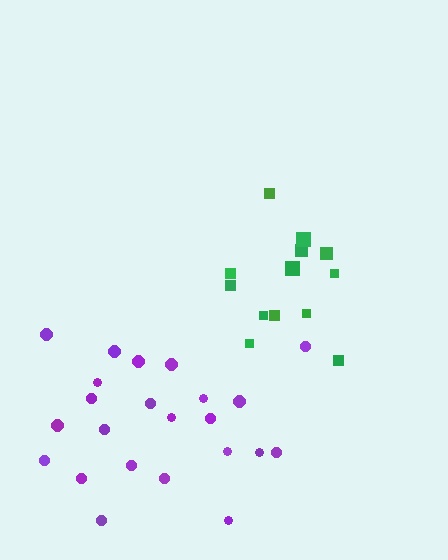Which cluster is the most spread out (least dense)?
Purple.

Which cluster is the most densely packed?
Green.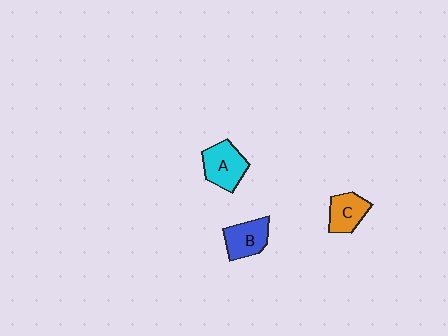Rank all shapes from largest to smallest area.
From largest to smallest: A (cyan), B (blue), C (orange).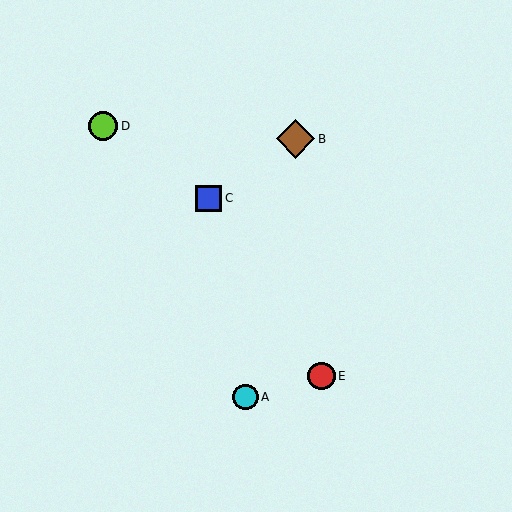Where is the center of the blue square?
The center of the blue square is at (209, 198).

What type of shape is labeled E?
Shape E is a red circle.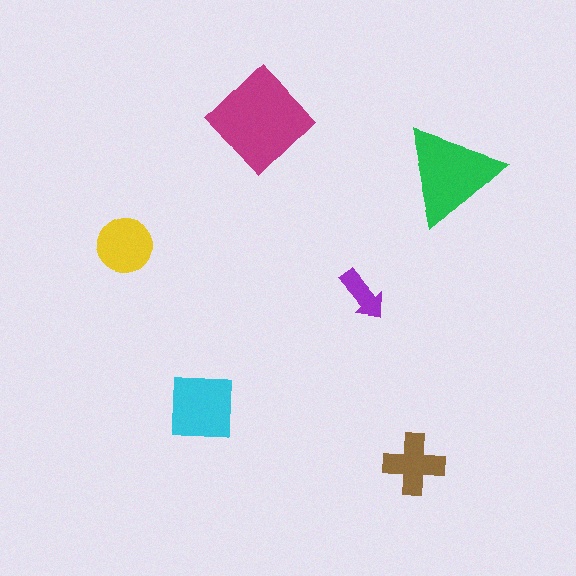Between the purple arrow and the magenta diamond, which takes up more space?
The magenta diamond.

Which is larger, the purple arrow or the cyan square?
The cyan square.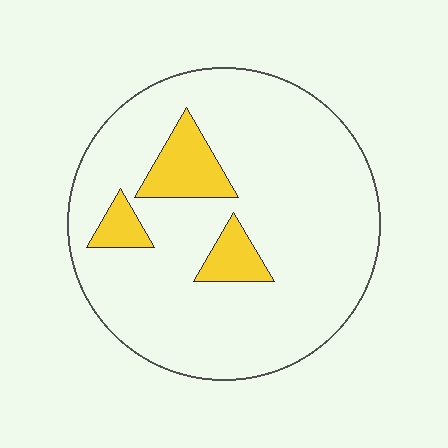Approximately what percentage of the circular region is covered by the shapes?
Approximately 15%.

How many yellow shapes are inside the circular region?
3.